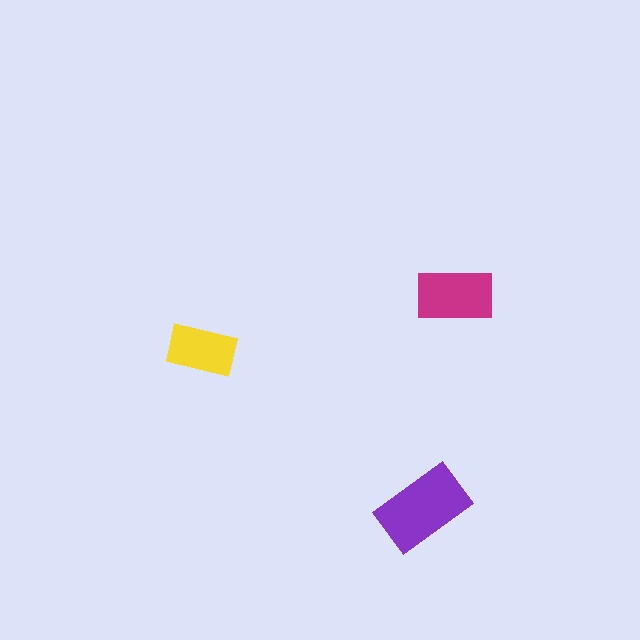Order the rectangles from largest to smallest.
the purple one, the magenta one, the yellow one.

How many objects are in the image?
There are 3 objects in the image.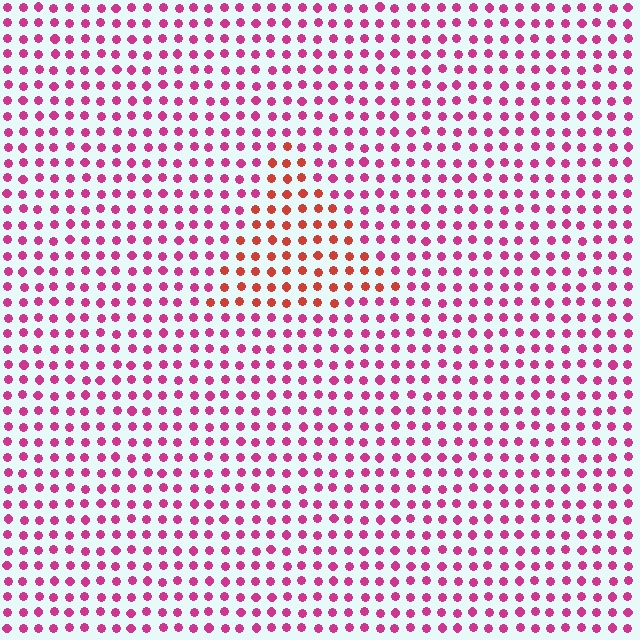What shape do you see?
I see a triangle.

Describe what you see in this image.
The image is filled with small magenta elements in a uniform arrangement. A triangle-shaped region is visible where the elements are tinted to a slightly different hue, forming a subtle color boundary.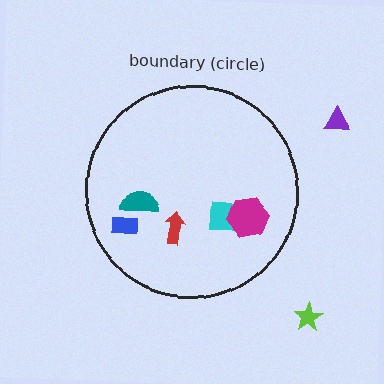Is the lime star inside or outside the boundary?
Outside.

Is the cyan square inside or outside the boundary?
Inside.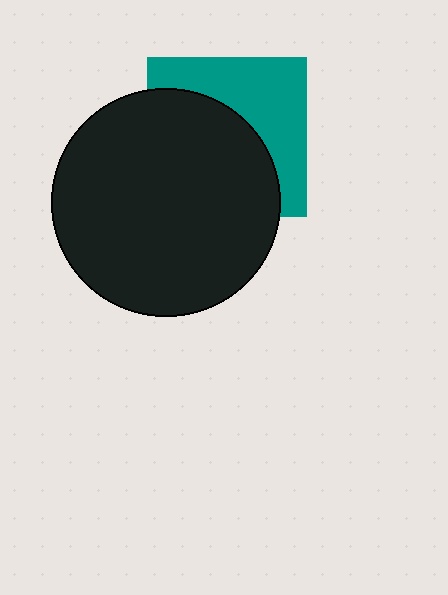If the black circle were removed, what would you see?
You would see the complete teal square.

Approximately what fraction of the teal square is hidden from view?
Roughly 56% of the teal square is hidden behind the black circle.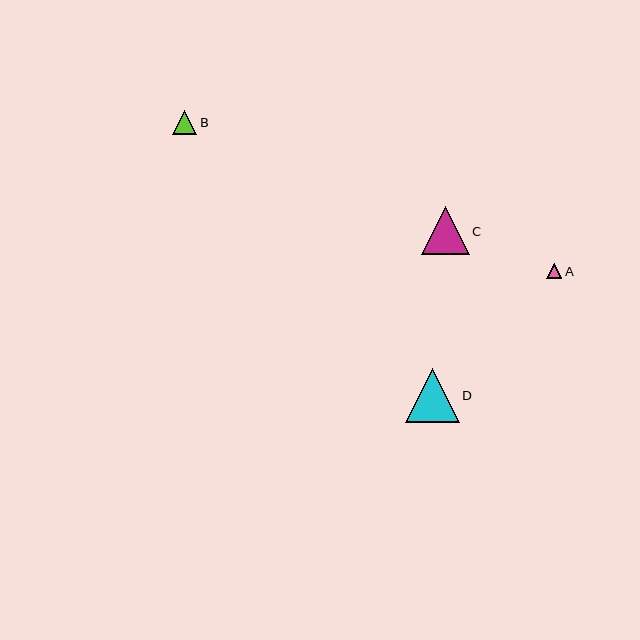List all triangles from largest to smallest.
From largest to smallest: D, C, B, A.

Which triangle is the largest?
Triangle D is the largest with a size of approximately 53 pixels.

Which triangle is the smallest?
Triangle A is the smallest with a size of approximately 15 pixels.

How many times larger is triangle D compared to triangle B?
Triangle D is approximately 2.2 times the size of triangle B.